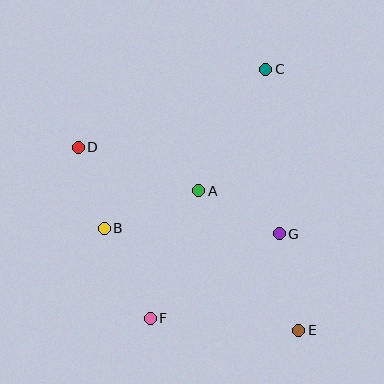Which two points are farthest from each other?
Points D and E are farthest from each other.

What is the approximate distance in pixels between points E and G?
The distance between E and G is approximately 98 pixels.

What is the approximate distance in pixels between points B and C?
The distance between B and C is approximately 227 pixels.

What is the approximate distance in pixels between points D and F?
The distance between D and F is approximately 186 pixels.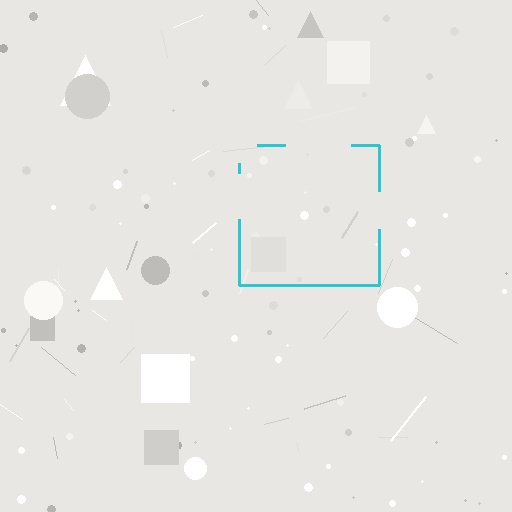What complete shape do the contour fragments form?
The contour fragments form a square.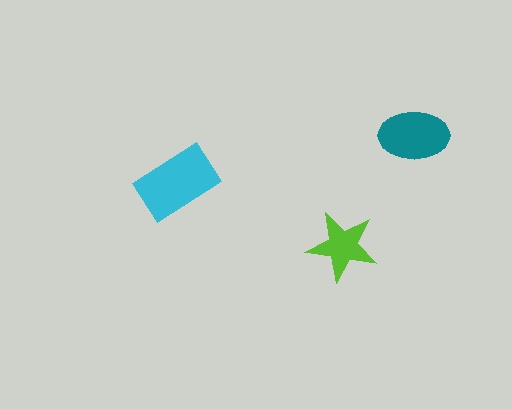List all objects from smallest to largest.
The lime star, the teal ellipse, the cyan rectangle.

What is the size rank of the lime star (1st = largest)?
3rd.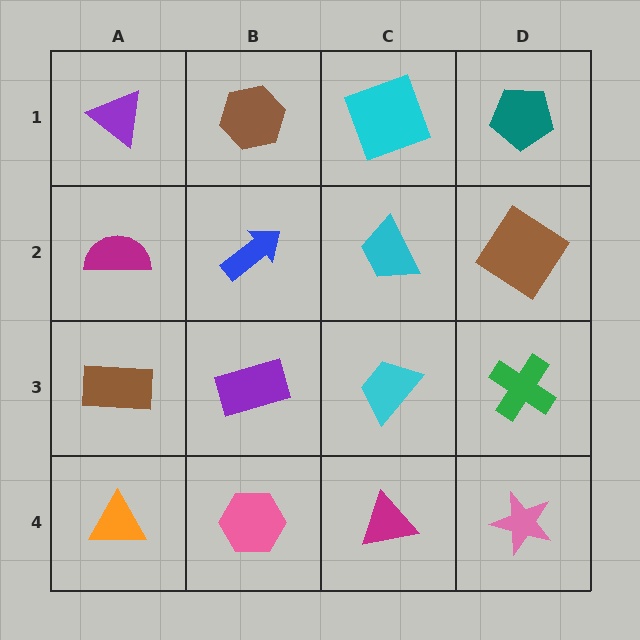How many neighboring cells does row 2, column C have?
4.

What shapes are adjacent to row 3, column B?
A blue arrow (row 2, column B), a pink hexagon (row 4, column B), a brown rectangle (row 3, column A), a cyan trapezoid (row 3, column C).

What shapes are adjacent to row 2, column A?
A purple triangle (row 1, column A), a brown rectangle (row 3, column A), a blue arrow (row 2, column B).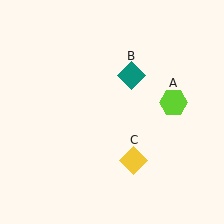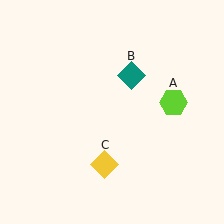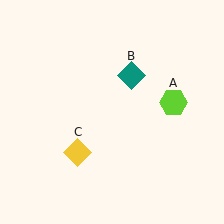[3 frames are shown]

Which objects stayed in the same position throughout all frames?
Lime hexagon (object A) and teal diamond (object B) remained stationary.